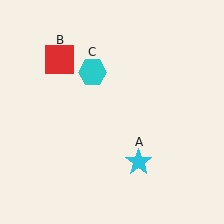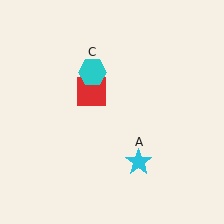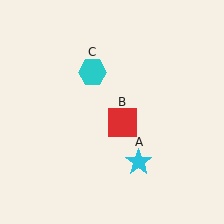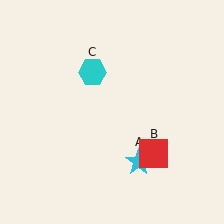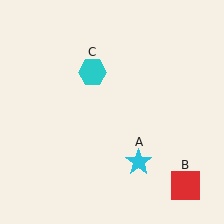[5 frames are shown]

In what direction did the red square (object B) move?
The red square (object B) moved down and to the right.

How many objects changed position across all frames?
1 object changed position: red square (object B).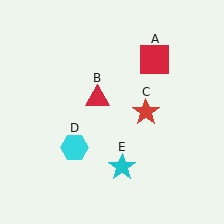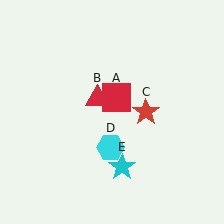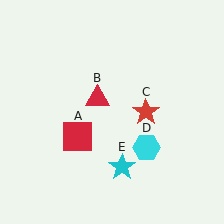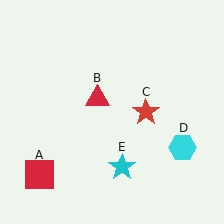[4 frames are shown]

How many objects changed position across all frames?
2 objects changed position: red square (object A), cyan hexagon (object D).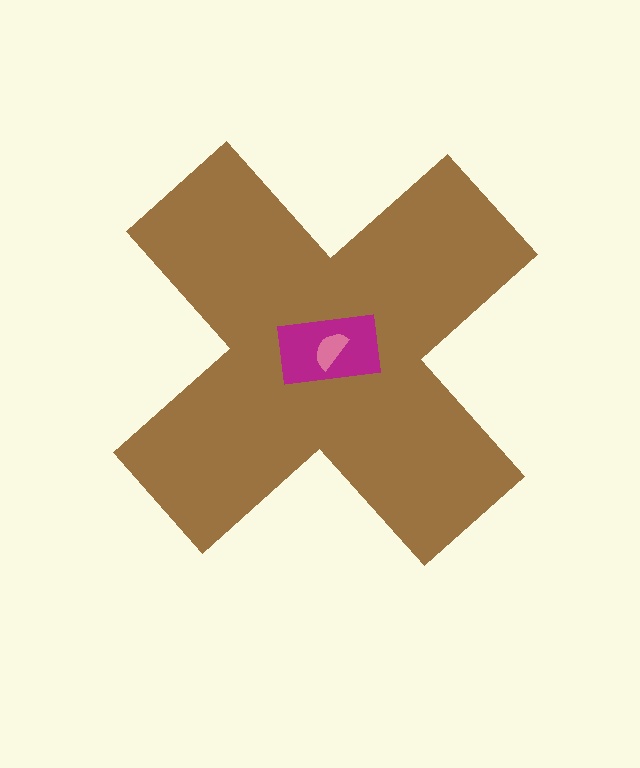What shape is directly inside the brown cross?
The magenta rectangle.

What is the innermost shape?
The pink semicircle.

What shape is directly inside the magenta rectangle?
The pink semicircle.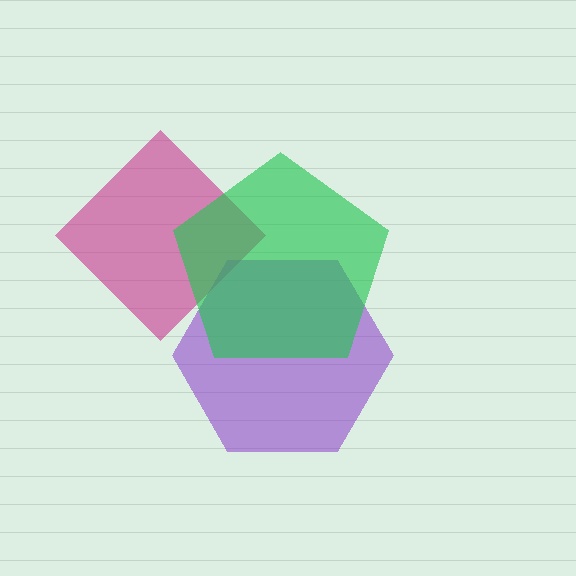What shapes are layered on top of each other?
The layered shapes are: a magenta diamond, a purple hexagon, a green pentagon.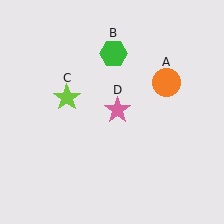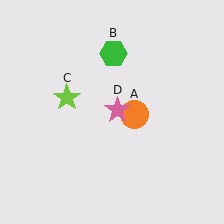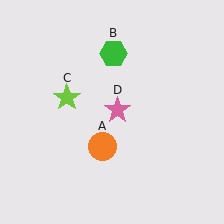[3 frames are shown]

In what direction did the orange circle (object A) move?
The orange circle (object A) moved down and to the left.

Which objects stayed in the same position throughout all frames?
Green hexagon (object B) and lime star (object C) and pink star (object D) remained stationary.